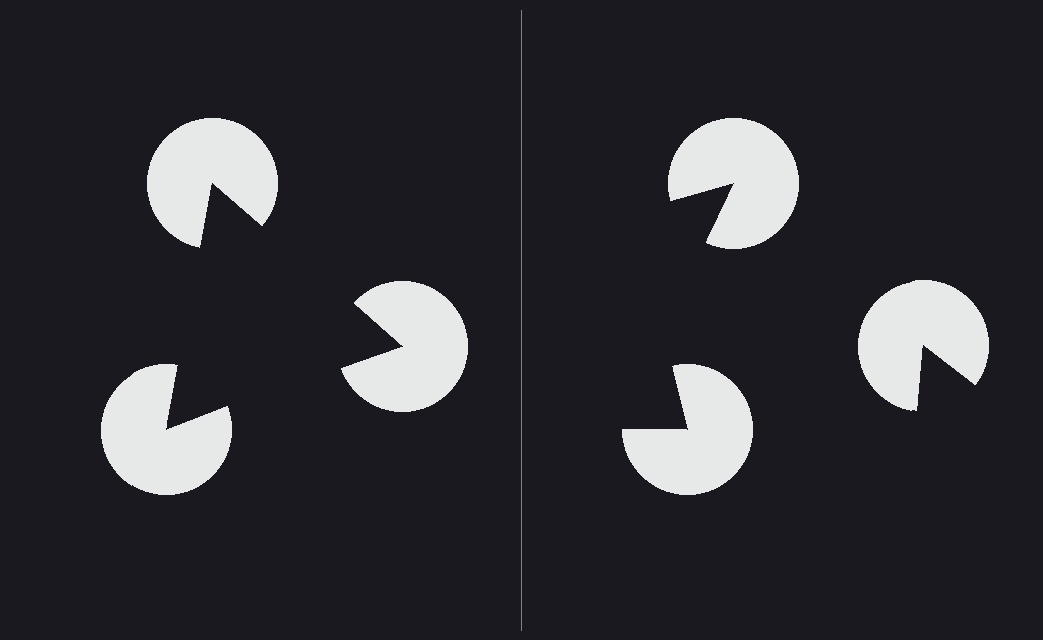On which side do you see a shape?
An illusory triangle appears on the left side. On the right side the wedge cuts are rotated, so no coherent shape forms.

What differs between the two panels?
The pac-man discs are positioned identically on both sides; only the wedge orientations differ. On the left they align to a triangle; on the right they are misaligned.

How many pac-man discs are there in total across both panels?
6 — 3 on each side.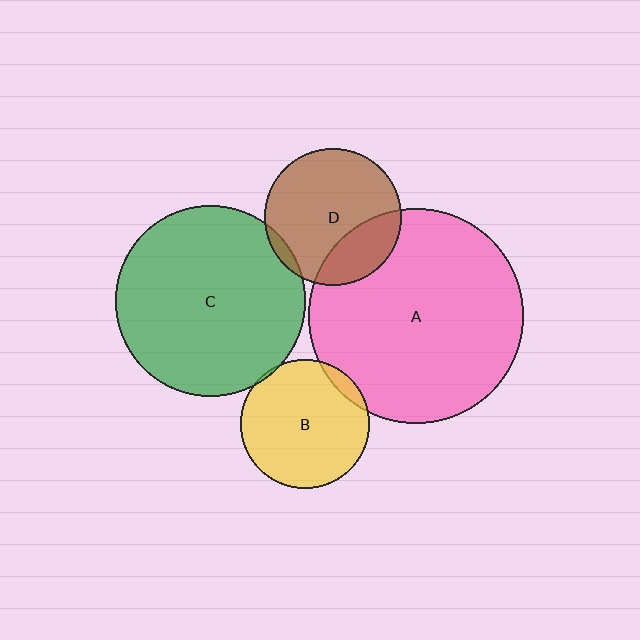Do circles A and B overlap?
Yes.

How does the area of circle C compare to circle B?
Approximately 2.2 times.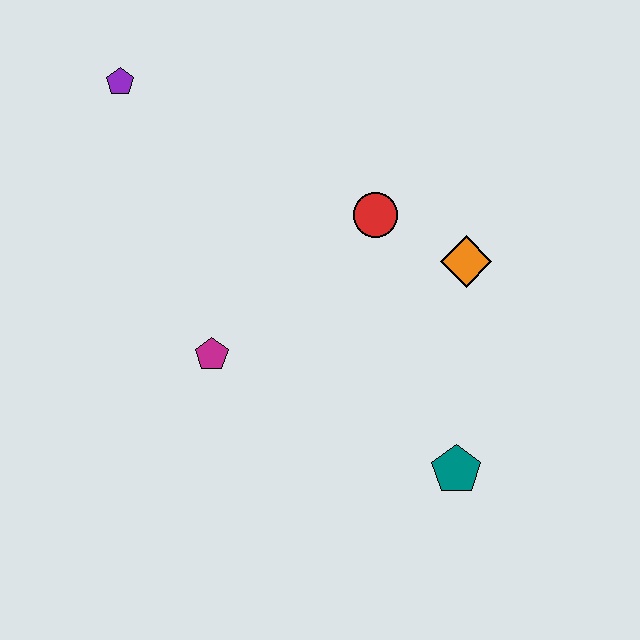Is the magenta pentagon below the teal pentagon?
No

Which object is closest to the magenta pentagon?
The red circle is closest to the magenta pentagon.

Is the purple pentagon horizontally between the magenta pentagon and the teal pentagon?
No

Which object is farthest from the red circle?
The purple pentagon is farthest from the red circle.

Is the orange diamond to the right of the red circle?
Yes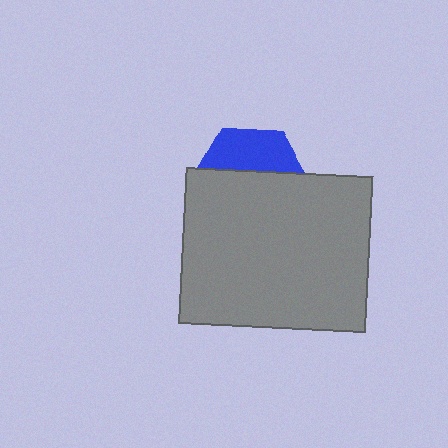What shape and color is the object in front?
The object in front is a gray rectangle.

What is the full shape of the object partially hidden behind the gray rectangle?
The partially hidden object is a blue hexagon.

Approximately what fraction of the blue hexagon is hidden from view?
Roughly 64% of the blue hexagon is hidden behind the gray rectangle.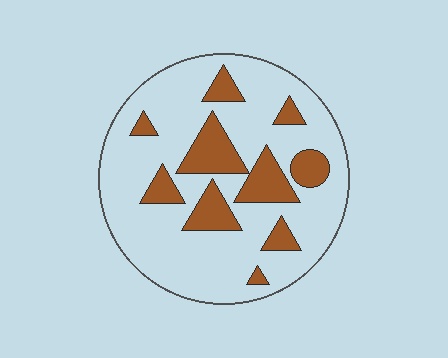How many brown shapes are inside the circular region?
10.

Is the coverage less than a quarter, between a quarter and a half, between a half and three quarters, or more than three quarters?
Less than a quarter.